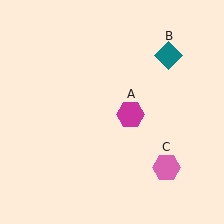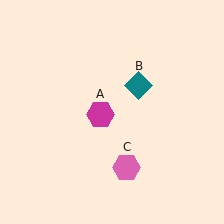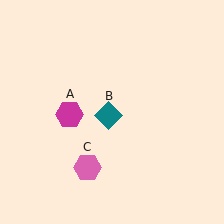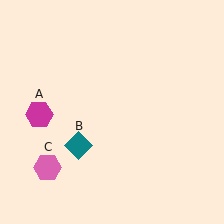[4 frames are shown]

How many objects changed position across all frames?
3 objects changed position: magenta hexagon (object A), teal diamond (object B), pink hexagon (object C).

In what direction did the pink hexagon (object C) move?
The pink hexagon (object C) moved left.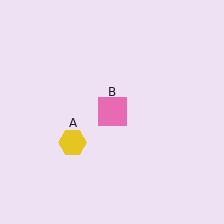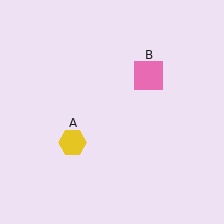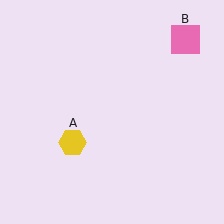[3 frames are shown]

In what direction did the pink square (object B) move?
The pink square (object B) moved up and to the right.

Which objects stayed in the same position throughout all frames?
Yellow hexagon (object A) remained stationary.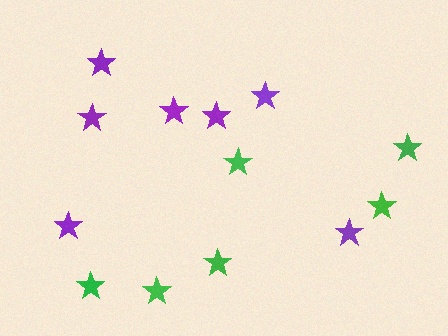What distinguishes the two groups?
There are 2 groups: one group of purple stars (7) and one group of green stars (6).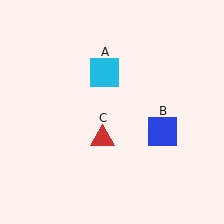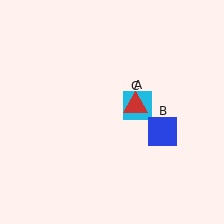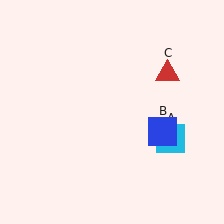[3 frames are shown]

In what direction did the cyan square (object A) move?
The cyan square (object A) moved down and to the right.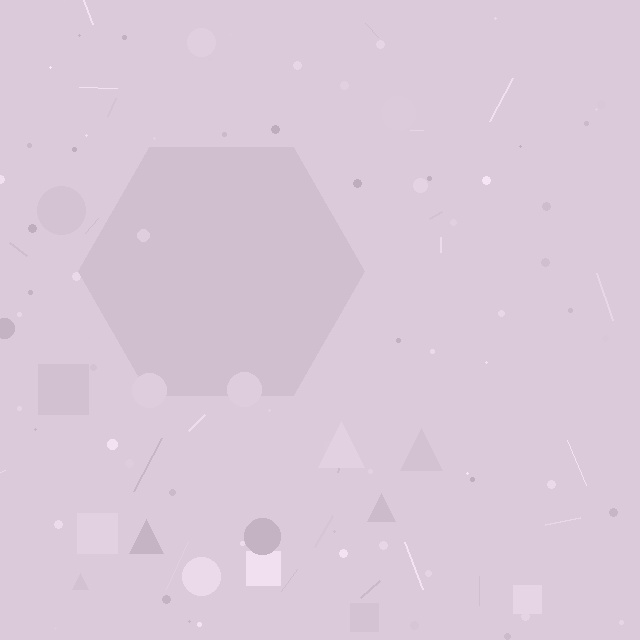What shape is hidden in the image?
A hexagon is hidden in the image.